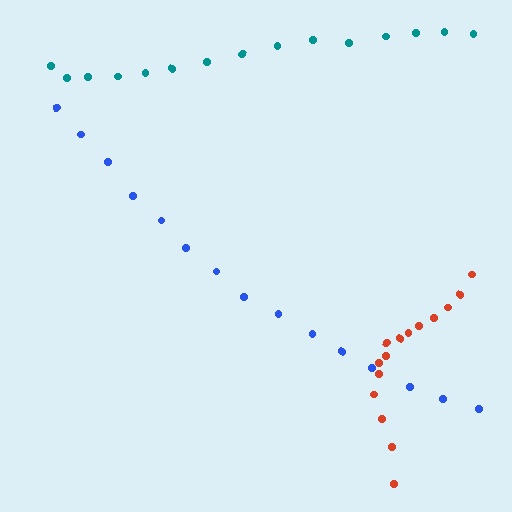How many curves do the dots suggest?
There are 3 distinct paths.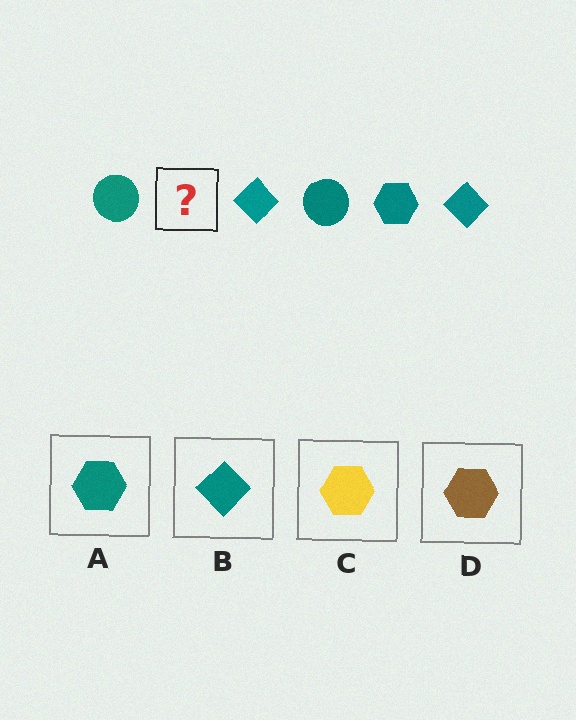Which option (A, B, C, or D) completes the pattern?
A.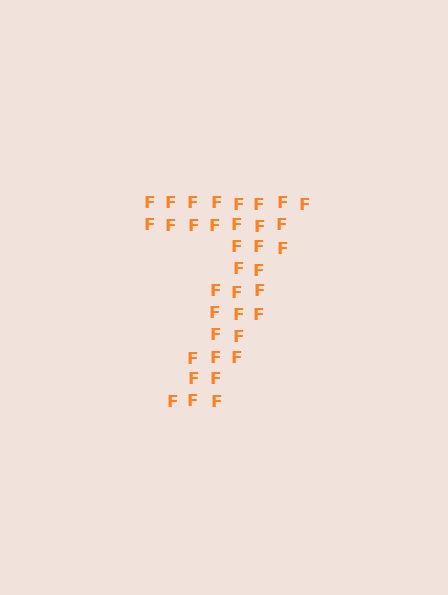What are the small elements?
The small elements are letter F's.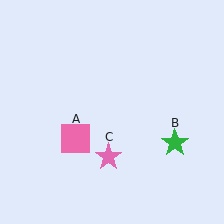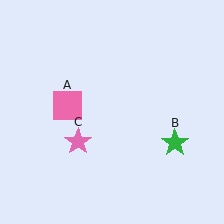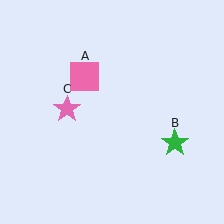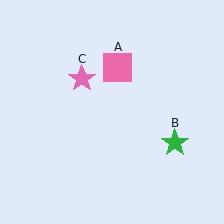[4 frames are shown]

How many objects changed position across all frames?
2 objects changed position: pink square (object A), pink star (object C).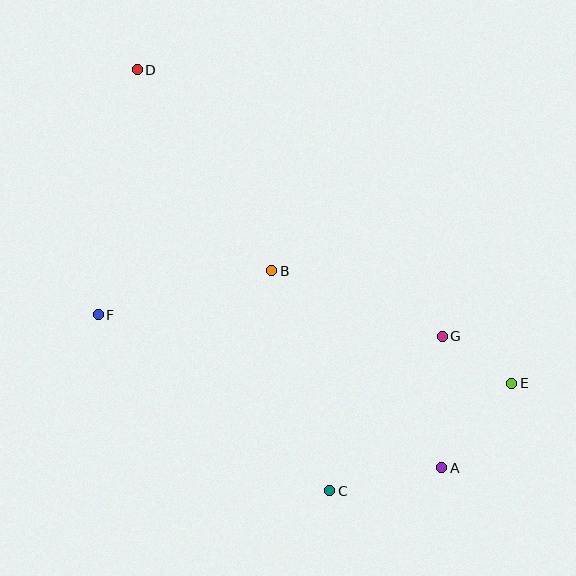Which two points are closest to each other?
Points E and G are closest to each other.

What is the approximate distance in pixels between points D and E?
The distance between D and E is approximately 488 pixels.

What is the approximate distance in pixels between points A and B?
The distance between A and B is approximately 260 pixels.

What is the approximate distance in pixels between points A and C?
The distance between A and C is approximately 114 pixels.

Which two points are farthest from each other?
Points A and D are farthest from each other.